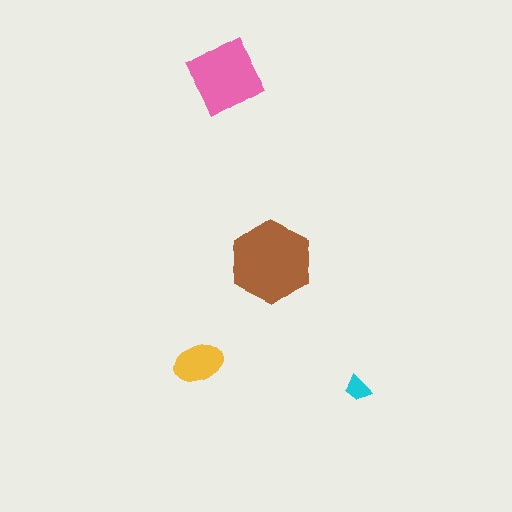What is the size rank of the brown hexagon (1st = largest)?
1st.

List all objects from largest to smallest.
The brown hexagon, the pink diamond, the yellow ellipse, the cyan trapezoid.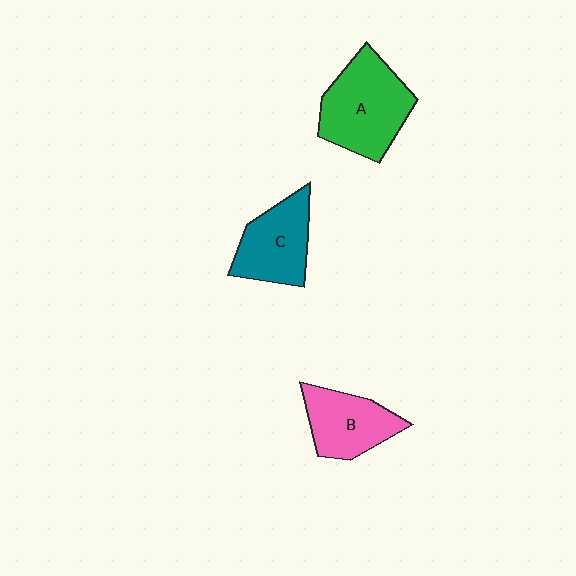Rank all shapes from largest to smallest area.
From largest to smallest: A (green), C (teal), B (pink).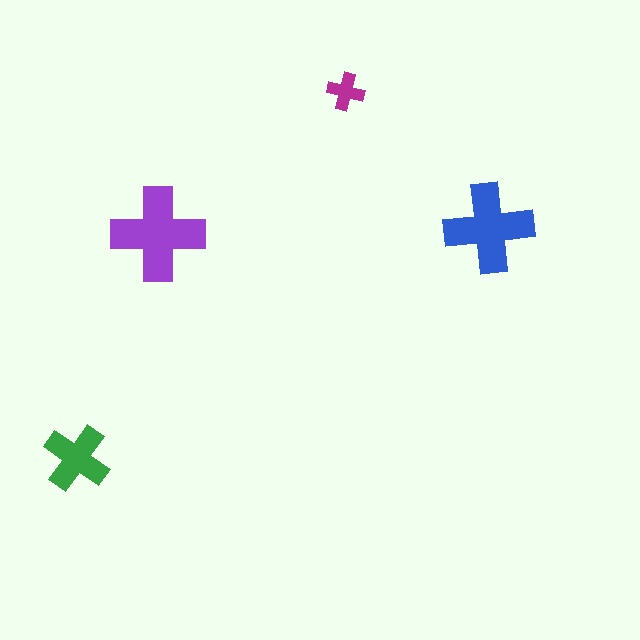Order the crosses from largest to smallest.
the purple one, the blue one, the green one, the magenta one.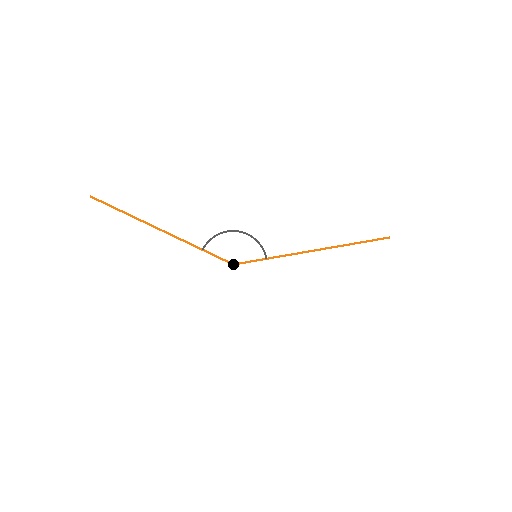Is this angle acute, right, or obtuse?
It is obtuse.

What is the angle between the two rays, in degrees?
Approximately 144 degrees.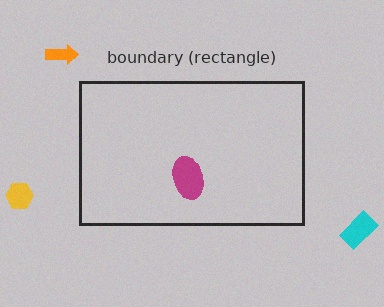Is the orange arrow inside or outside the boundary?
Outside.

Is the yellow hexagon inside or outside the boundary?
Outside.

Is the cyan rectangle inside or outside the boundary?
Outside.